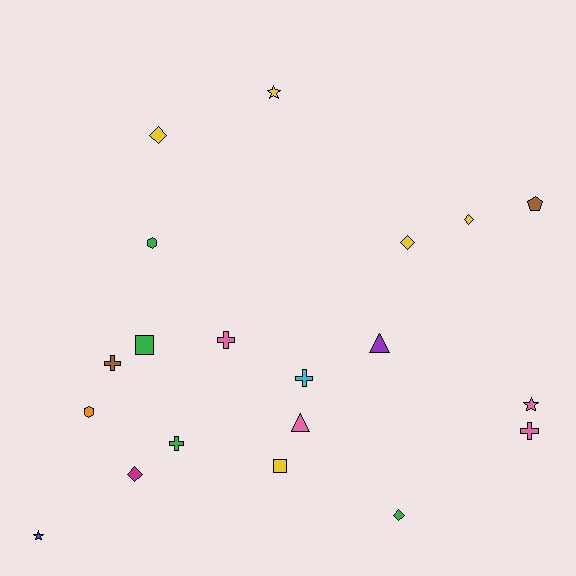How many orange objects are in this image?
There is 1 orange object.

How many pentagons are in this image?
There is 1 pentagon.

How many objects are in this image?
There are 20 objects.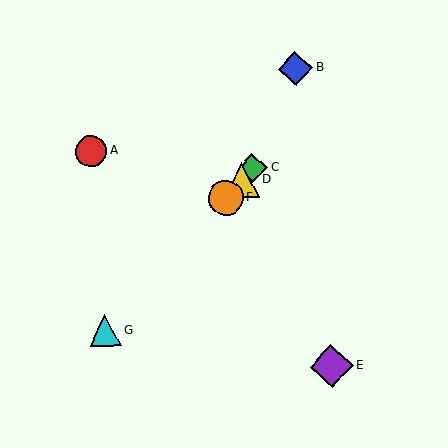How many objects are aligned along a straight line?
4 objects (C, D, F, G) are aligned along a straight line.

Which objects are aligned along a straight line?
Objects C, D, F, G are aligned along a straight line.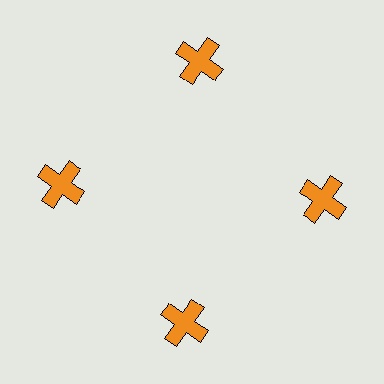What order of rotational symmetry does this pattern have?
This pattern has 4-fold rotational symmetry.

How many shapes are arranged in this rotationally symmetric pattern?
There are 4 shapes, arranged in 4 groups of 1.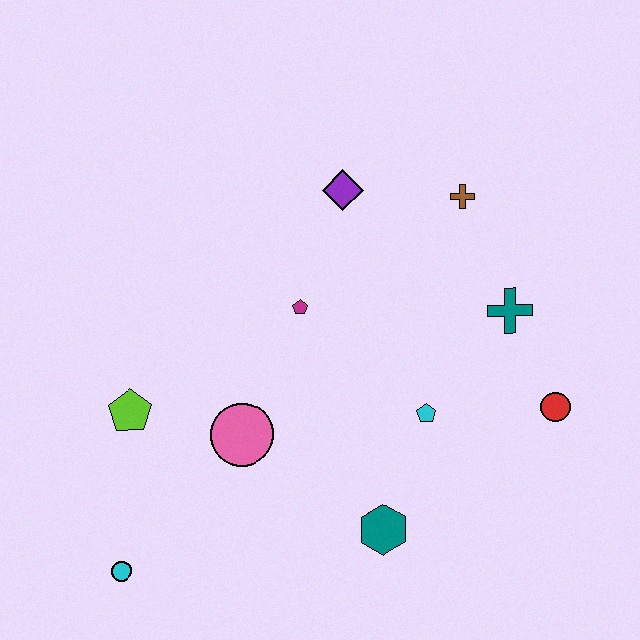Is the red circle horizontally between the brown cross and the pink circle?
No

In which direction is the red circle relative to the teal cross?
The red circle is below the teal cross.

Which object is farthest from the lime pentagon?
The red circle is farthest from the lime pentagon.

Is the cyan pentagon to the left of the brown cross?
Yes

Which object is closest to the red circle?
The teal cross is closest to the red circle.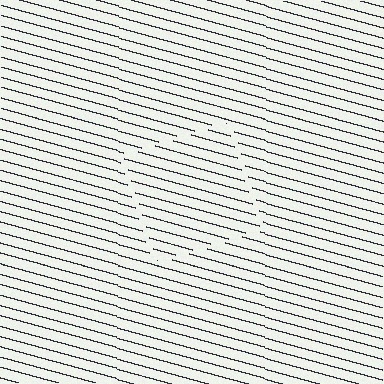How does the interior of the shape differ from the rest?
The interior of the shape contains the same grating, shifted by half a period — the contour is defined by the phase discontinuity where line-ends from the inner and outer gratings abut.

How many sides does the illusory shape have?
4 sides — the line-ends trace a square.